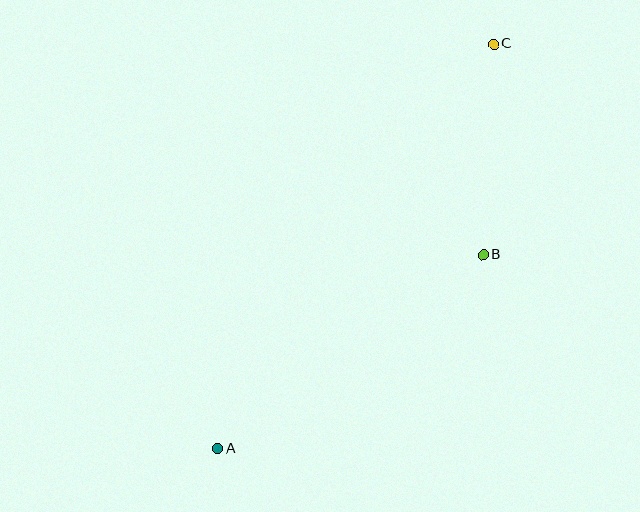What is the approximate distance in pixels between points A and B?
The distance between A and B is approximately 329 pixels.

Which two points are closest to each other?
Points B and C are closest to each other.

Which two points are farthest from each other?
Points A and C are farthest from each other.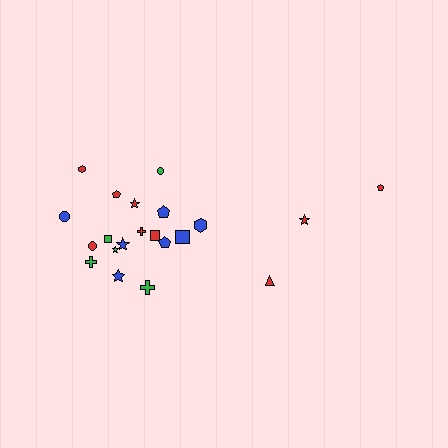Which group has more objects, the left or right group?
The left group.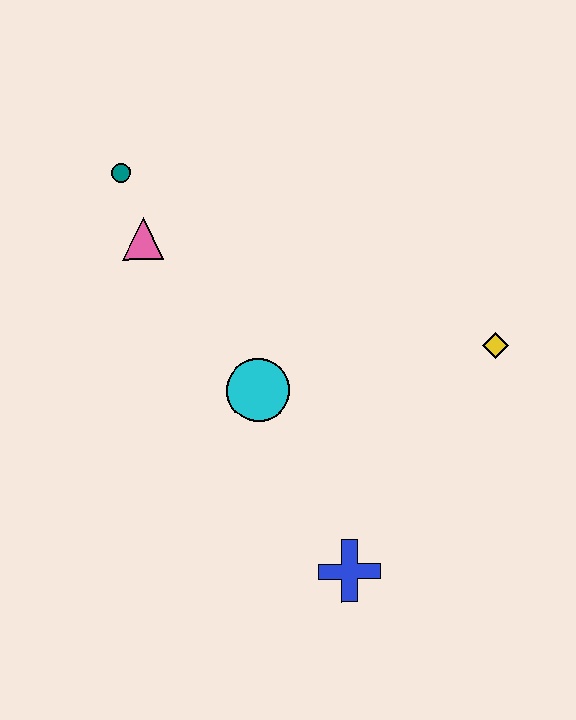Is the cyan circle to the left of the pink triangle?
No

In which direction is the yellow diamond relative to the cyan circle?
The yellow diamond is to the right of the cyan circle.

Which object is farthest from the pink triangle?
The blue cross is farthest from the pink triangle.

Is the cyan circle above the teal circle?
No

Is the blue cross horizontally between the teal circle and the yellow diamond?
Yes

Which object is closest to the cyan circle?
The pink triangle is closest to the cyan circle.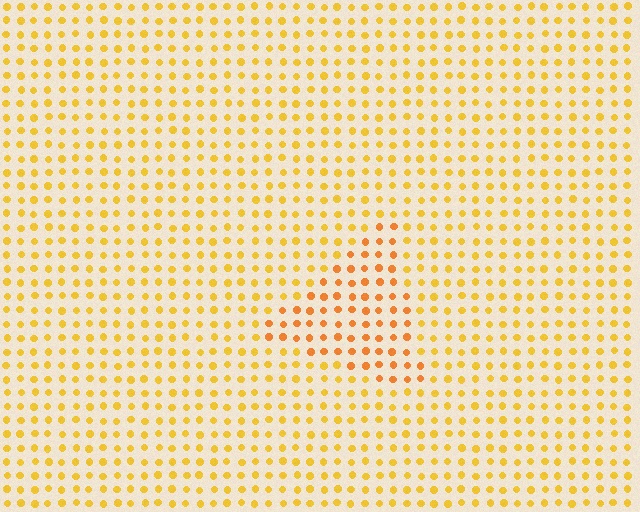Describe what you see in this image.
The image is filled with small yellow elements in a uniform arrangement. A triangle-shaped region is visible where the elements are tinted to a slightly different hue, forming a subtle color boundary.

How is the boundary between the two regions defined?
The boundary is defined purely by a slight shift in hue (about 21 degrees). Spacing, size, and orientation are identical on both sides.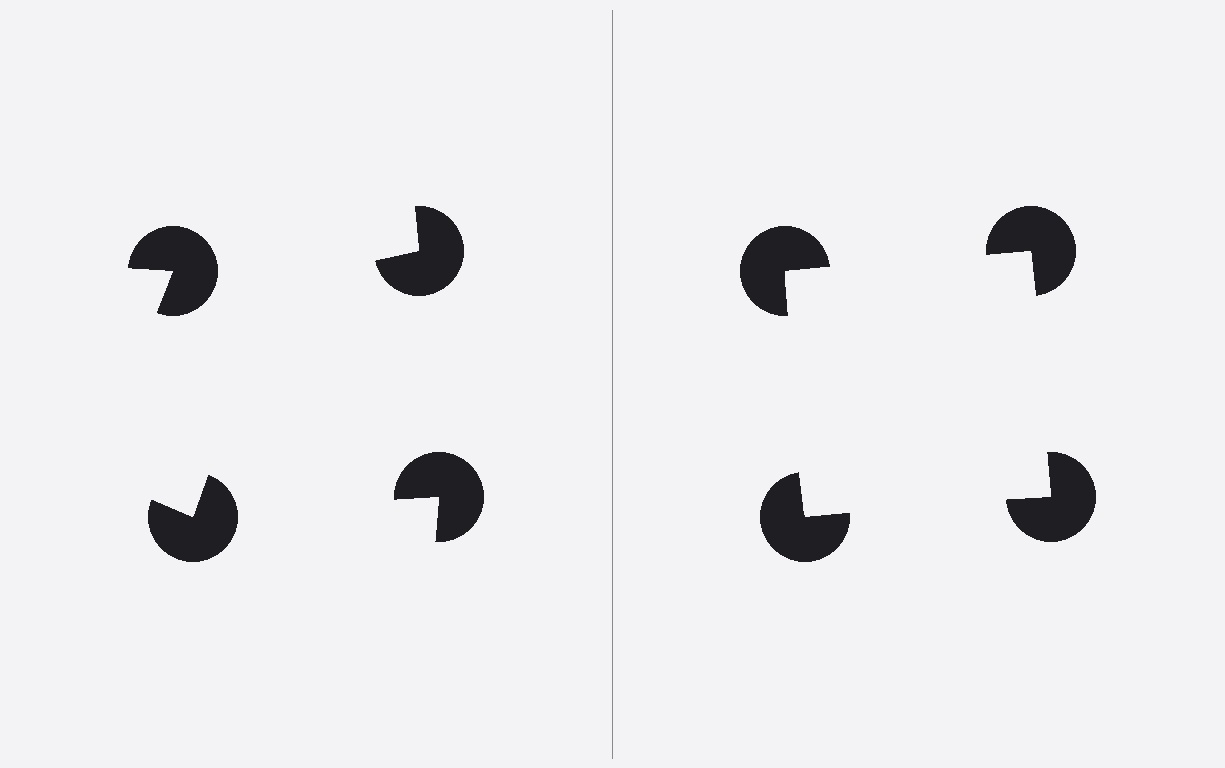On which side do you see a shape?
An illusory square appears on the right side. On the left side the wedge cuts are rotated, so no coherent shape forms.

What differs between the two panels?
The pac-man discs are positioned identically on both sides; only the wedge orientations differ. On the right they align to a square; on the left they are misaligned.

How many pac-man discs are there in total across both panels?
8 — 4 on each side.